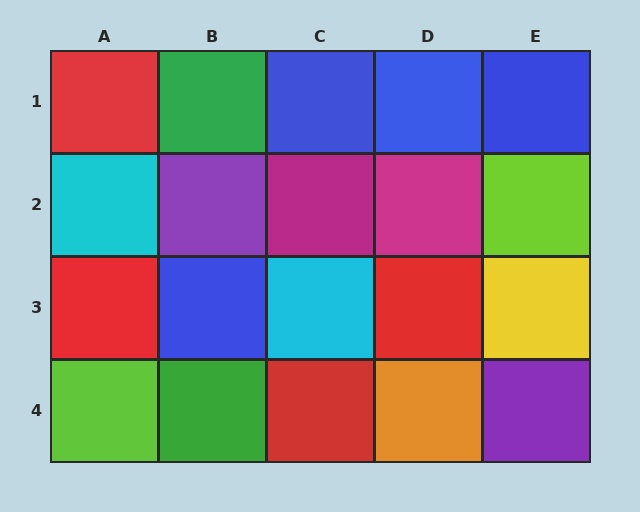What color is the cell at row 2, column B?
Purple.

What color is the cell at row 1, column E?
Blue.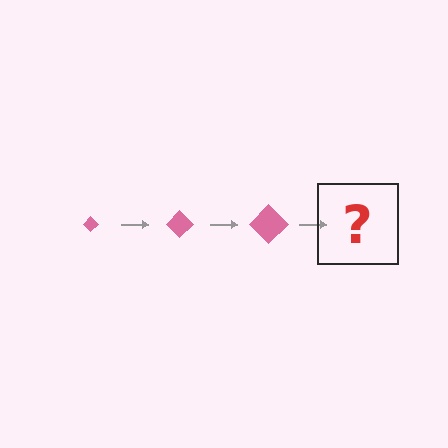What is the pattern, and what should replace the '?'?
The pattern is that the diamond gets progressively larger each step. The '?' should be a pink diamond, larger than the previous one.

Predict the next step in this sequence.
The next step is a pink diamond, larger than the previous one.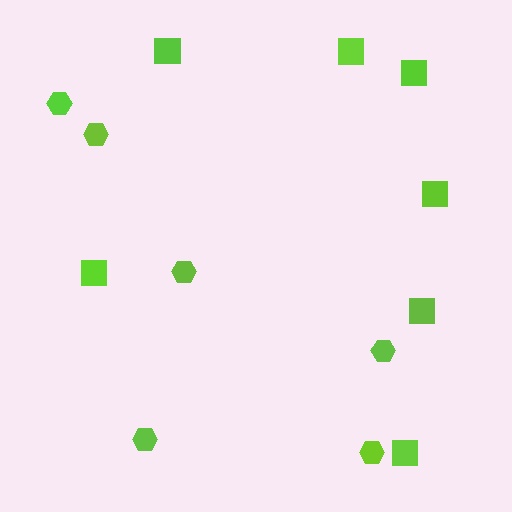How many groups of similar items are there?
There are 2 groups: one group of squares (7) and one group of hexagons (6).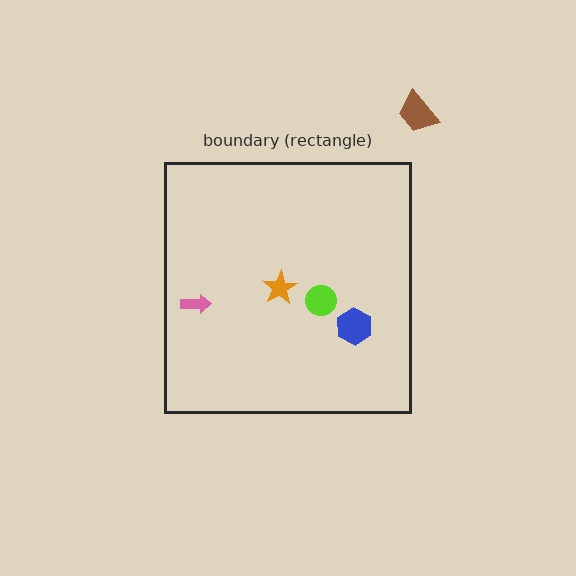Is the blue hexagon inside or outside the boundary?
Inside.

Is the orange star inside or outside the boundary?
Inside.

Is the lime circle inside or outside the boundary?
Inside.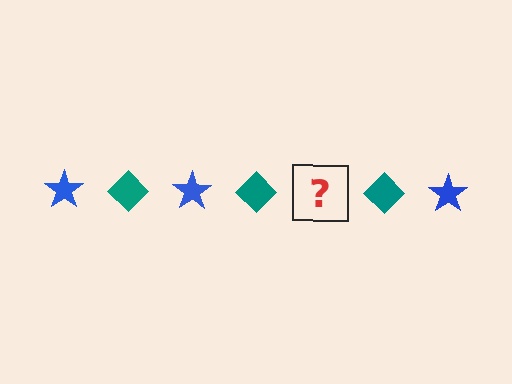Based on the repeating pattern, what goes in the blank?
The blank should be a blue star.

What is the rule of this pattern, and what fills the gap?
The rule is that the pattern alternates between blue star and teal diamond. The gap should be filled with a blue star.